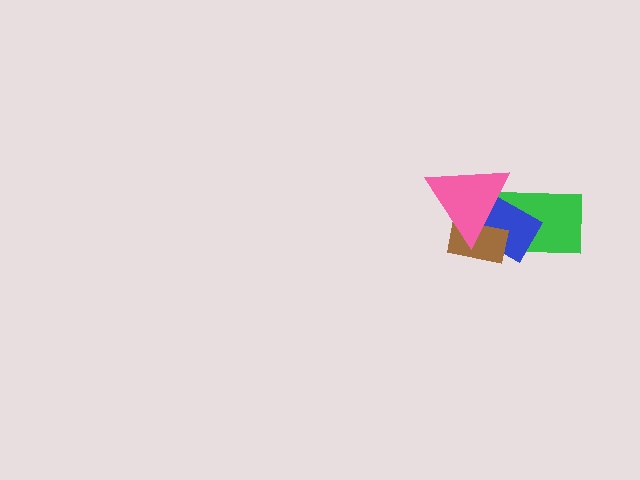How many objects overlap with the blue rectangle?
3 objects overlap with the blue rectangle.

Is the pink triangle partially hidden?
No, no other shape covers it.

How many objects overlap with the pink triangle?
3 objects overlap with the pink triangle.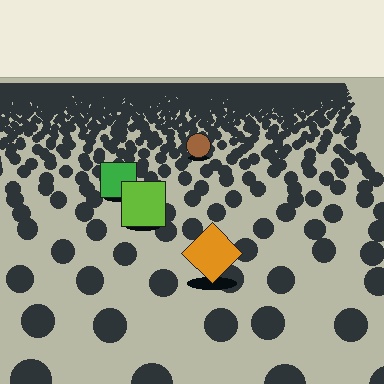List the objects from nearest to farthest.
From nearest to farthest: the orange diamond, the lime square, the green square, the brown circle.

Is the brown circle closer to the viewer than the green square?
No. The green square is closer — you can tell from the texture gradient: the ground texture is coarser near it.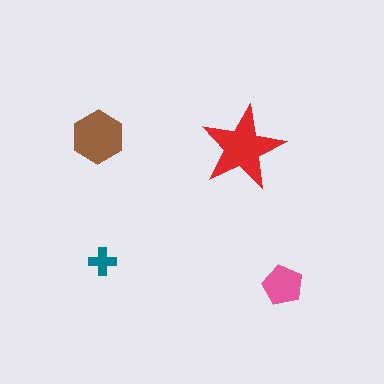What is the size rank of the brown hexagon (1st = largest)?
2nd.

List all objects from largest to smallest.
The red star, the brown hexagon, the pink pentagon, the teal cross.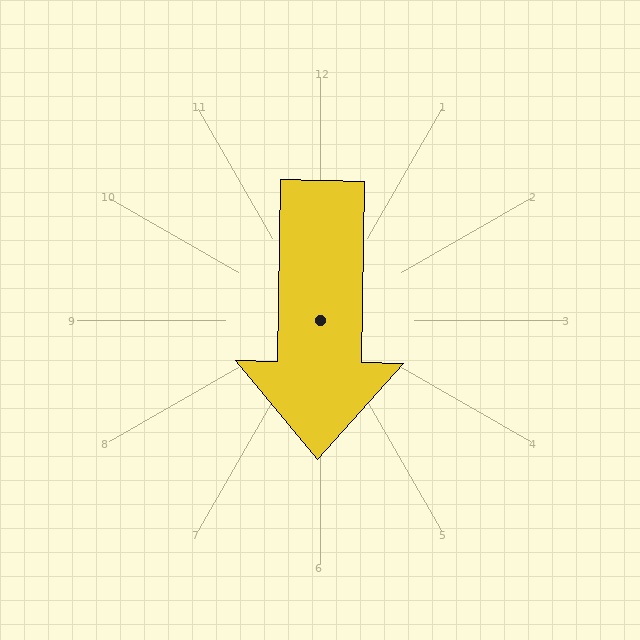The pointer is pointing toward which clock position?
Roughly 6 o'clock.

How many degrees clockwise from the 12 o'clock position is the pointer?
Approximately 181 degrees.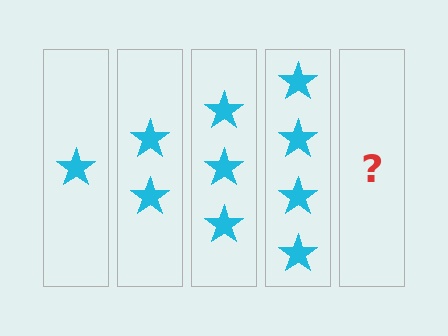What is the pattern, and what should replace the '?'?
The pattern is that each step adds one more star. The '?' should be 5 stars.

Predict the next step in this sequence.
The next step is 5 stars.